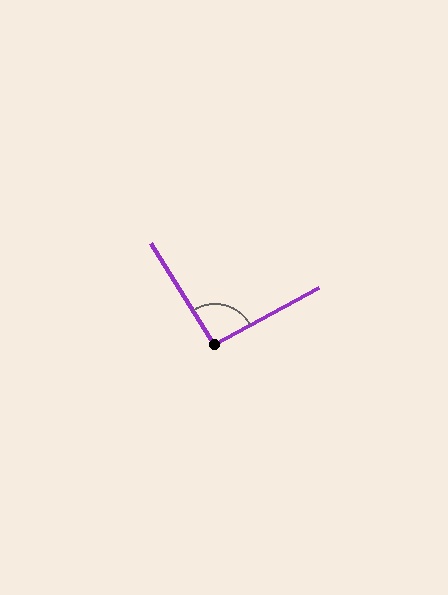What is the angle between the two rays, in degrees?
Approximately 93 degrees.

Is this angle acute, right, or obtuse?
It is approximately a right angle.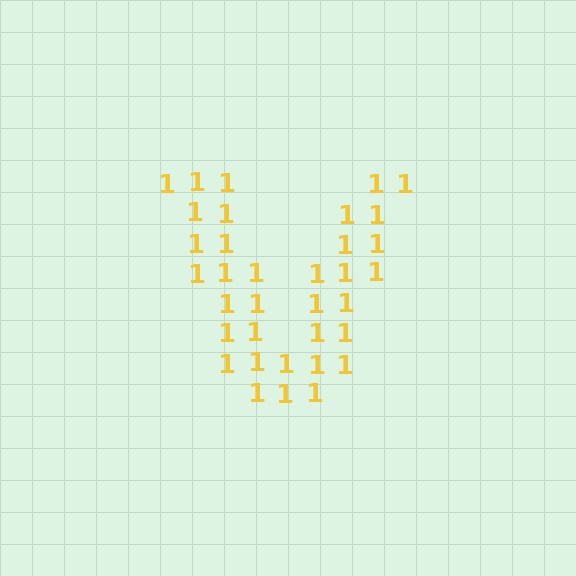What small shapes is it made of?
It is made of small digit 1's.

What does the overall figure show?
The overall figure shows the letter V.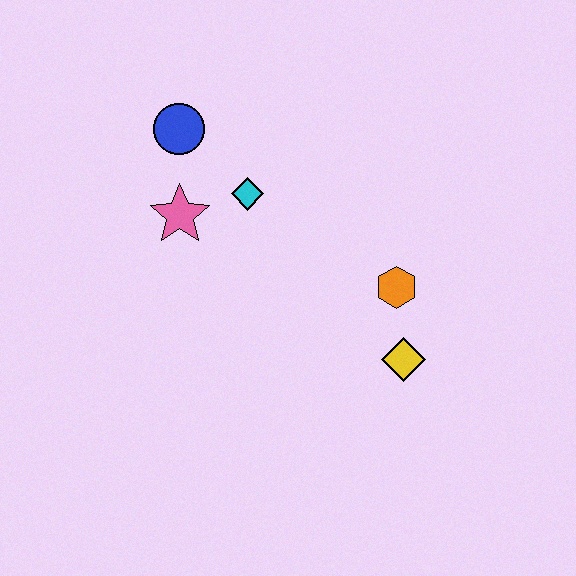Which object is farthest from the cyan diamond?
The yellow diamond is farthest from the cyan diamond.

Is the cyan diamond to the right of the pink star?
Yes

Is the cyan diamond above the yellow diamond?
Yes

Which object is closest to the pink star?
The cyan diamond is closest to the pink star.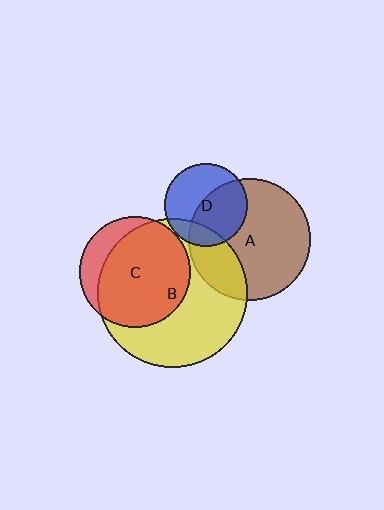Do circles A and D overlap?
Yes.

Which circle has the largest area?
Circle B (yellow).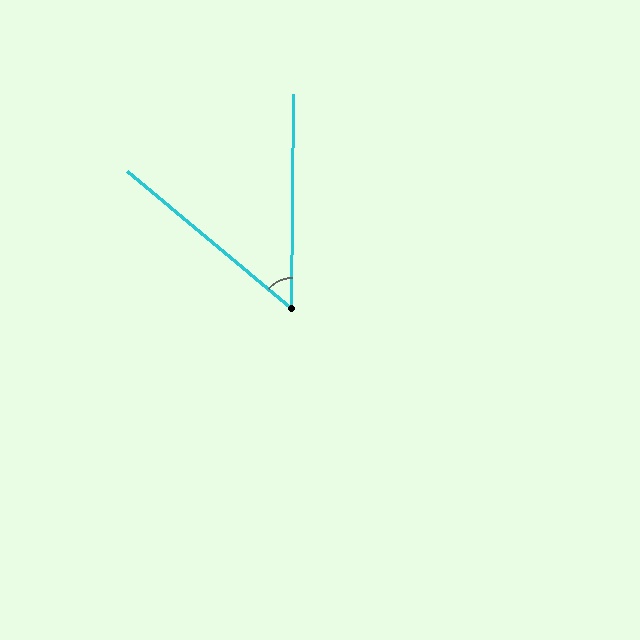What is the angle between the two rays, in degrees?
Approximately 51 degrees.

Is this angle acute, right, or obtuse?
It is acute.